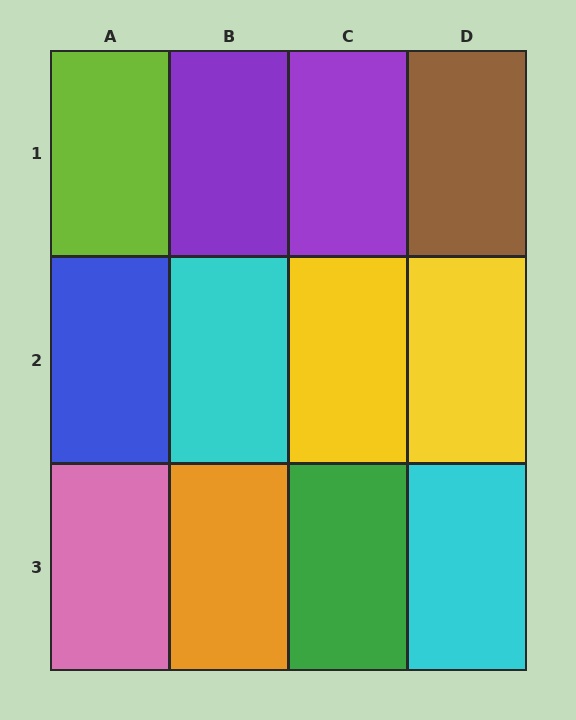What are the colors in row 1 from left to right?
Lime, purple, purple, brown.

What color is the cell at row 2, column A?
Blue.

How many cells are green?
1 cell is green.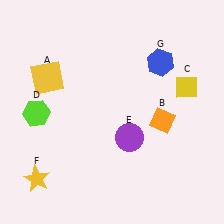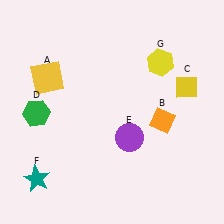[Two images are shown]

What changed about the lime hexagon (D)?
In Image 1, D is lime. In Image 2, it changed to green.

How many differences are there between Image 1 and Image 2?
There are 3 differences between the two images.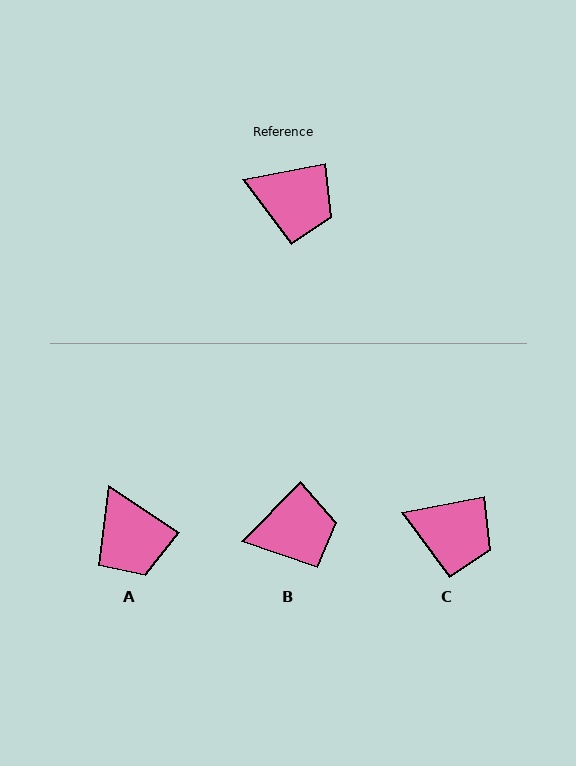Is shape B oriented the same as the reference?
No, it is off by about 34 degrees.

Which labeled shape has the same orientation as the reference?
C.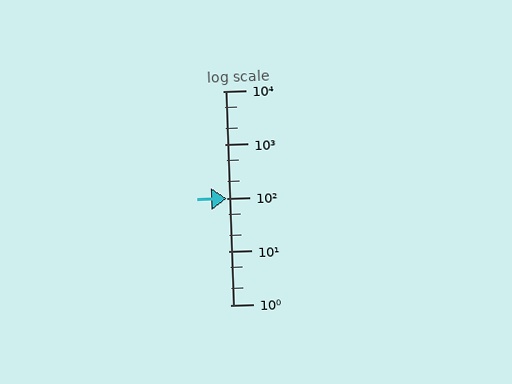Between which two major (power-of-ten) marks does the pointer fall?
The pointer is between 10 and 100.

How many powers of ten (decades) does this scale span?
The scale spans 4 decades, from 1 to 10000.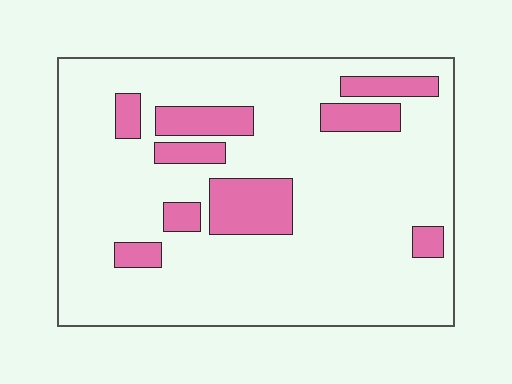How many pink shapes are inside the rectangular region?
9.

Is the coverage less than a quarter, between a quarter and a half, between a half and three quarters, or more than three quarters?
Less than a quarter.